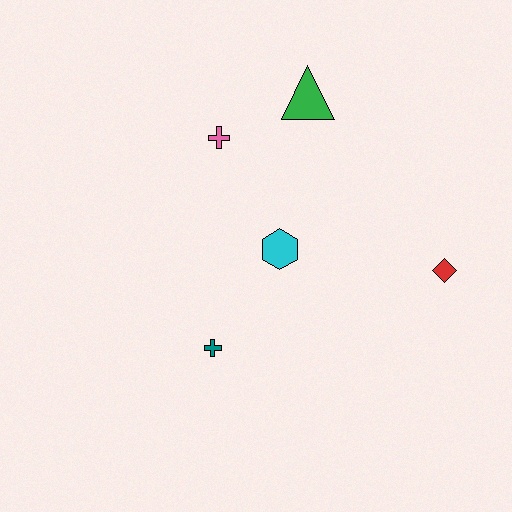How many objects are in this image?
There are 5 objects.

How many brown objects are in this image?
There are no brown objects.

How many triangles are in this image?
There is 1 triangle.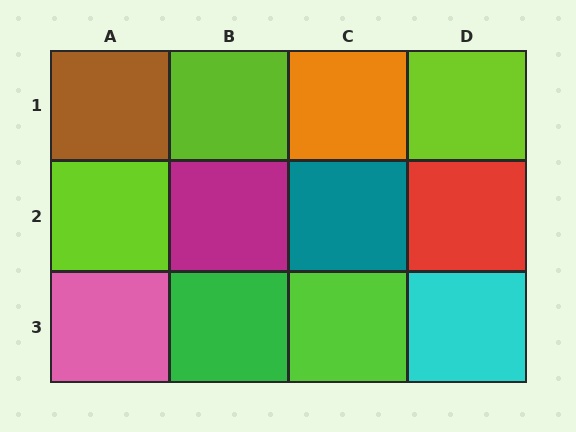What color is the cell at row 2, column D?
Red.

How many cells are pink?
1 cell is pink.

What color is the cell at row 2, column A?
Lime.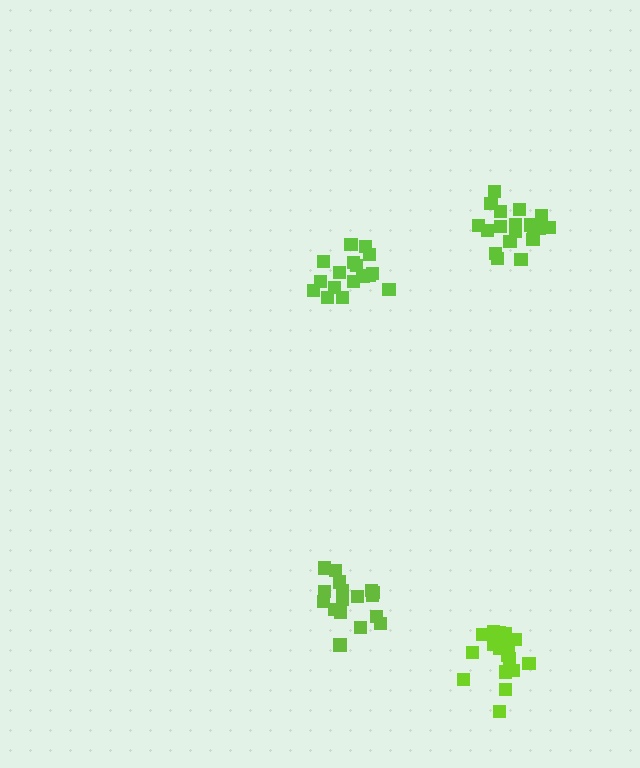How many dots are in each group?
Group 1: 17 dots, Group 2: 19 dots, Group 3: 19 dots, Group 4: 17 dots (72 total).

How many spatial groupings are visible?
There are 4 spatial groupings.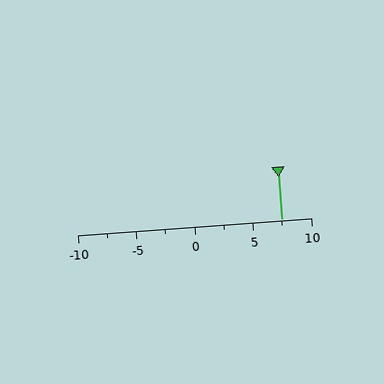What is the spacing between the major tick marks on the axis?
The major ticks are spaced 5 apart.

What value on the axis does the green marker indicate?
The marker indicates approximately 7.5.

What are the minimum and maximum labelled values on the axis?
The axis runs from -10 to 10.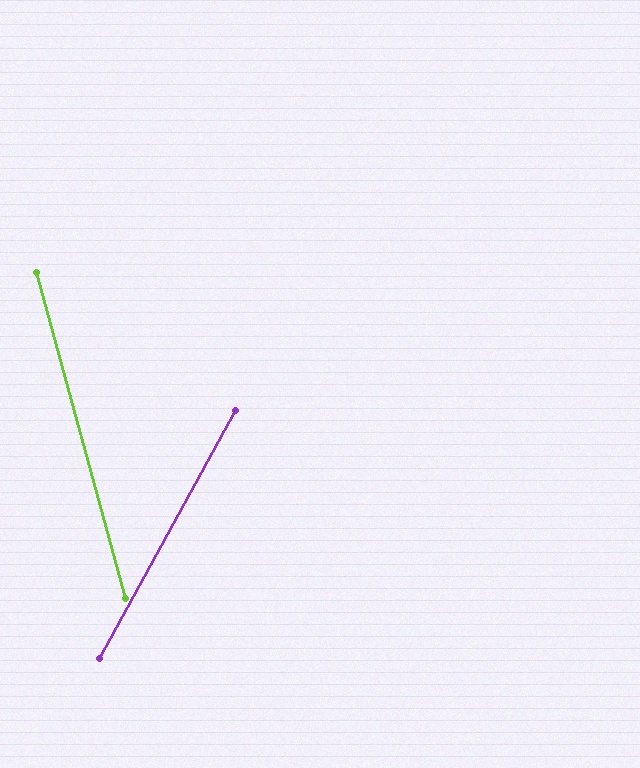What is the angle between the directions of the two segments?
Approximately 44 degrees.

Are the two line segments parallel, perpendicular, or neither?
Neither parallel nor perpendicular — they differ by about 44°.